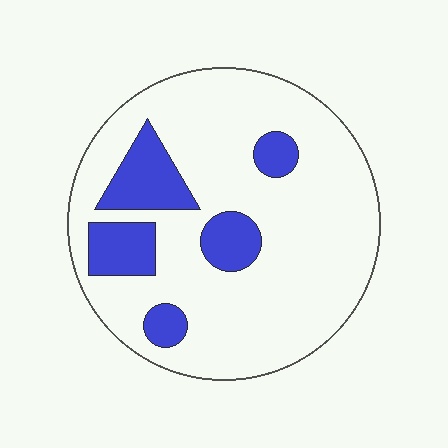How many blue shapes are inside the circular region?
5.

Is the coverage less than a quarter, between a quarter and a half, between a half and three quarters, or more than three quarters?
Less than a quarter.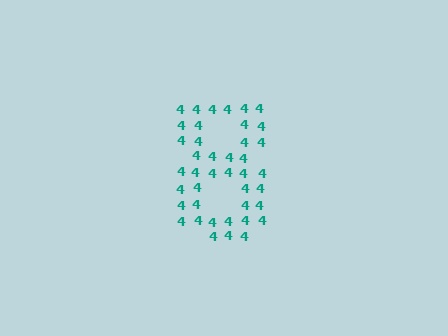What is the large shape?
The large shape is the digit 8.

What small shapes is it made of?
It is made of small digit 4's.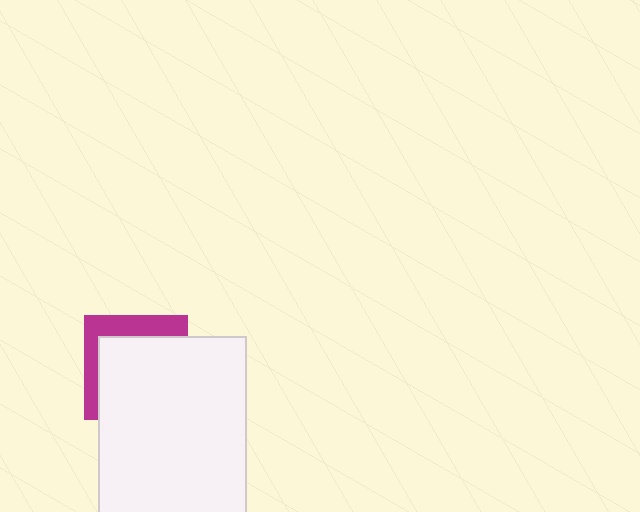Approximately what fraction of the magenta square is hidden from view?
Roughly 70% of the magenta square is hidden behind the white rectangle.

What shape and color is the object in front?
The object in front is a white rectangle.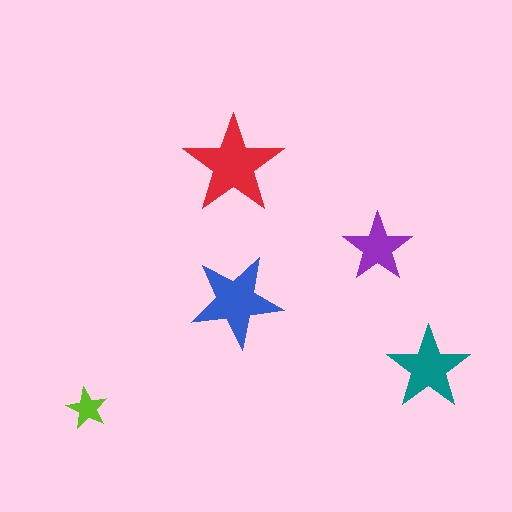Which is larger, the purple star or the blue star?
The blue one.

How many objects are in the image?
There are 5 objects in the image.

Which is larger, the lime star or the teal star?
The teal one.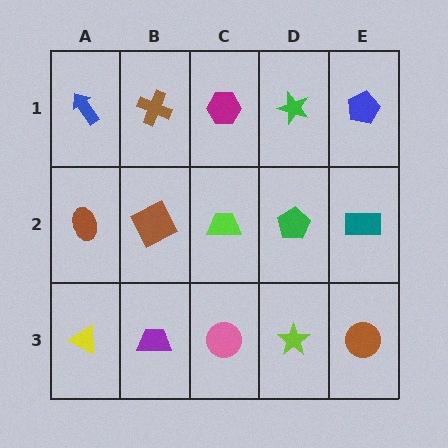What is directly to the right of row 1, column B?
A magenta hexagon.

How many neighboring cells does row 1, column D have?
3.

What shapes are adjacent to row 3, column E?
A teal rectangle (row 2, column E), a lime star (row 3, column D).